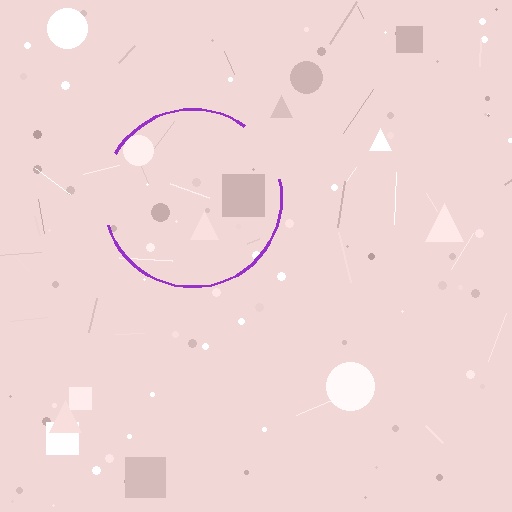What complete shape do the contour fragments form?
The contour fragments form a circle.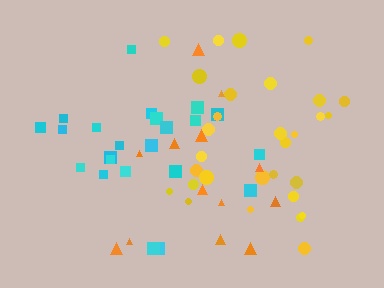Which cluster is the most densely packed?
Yellow.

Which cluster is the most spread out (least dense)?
Orange.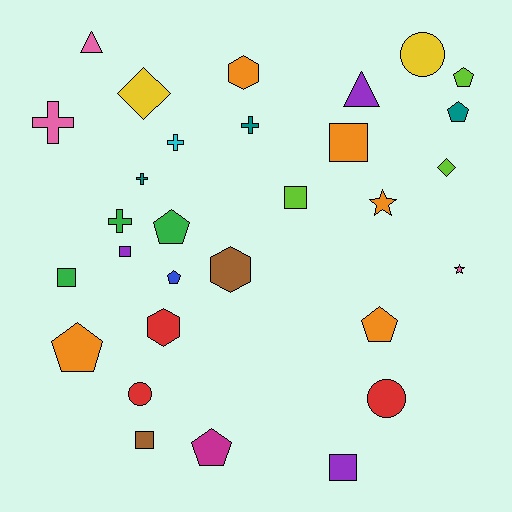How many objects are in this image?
There are 30 objects.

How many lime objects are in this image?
There are 3 lime objects.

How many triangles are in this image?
There are 2 triangles.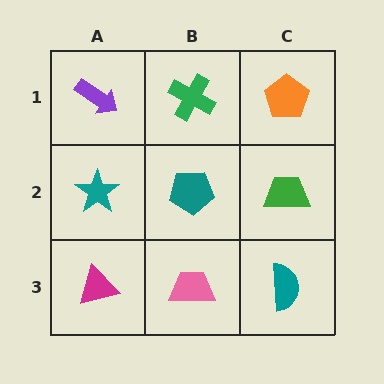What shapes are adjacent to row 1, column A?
A teal star (row 2, column A), a green cross (row 1, column B).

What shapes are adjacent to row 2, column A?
A purple arrow (row 1, column A), a magenta triangle (row 3, column A), a teal pentagon (row 2, column B).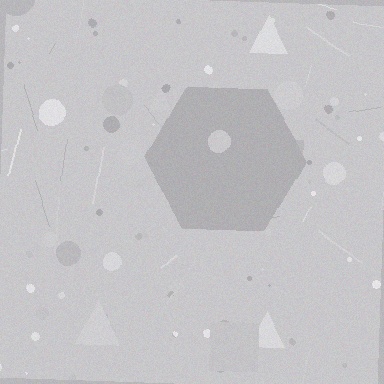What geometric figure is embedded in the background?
A hexagon is embedded in the background.